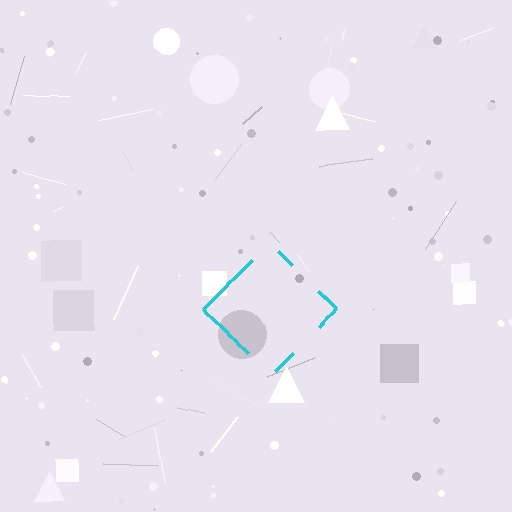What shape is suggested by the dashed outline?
The dashed outline suggests a diamond.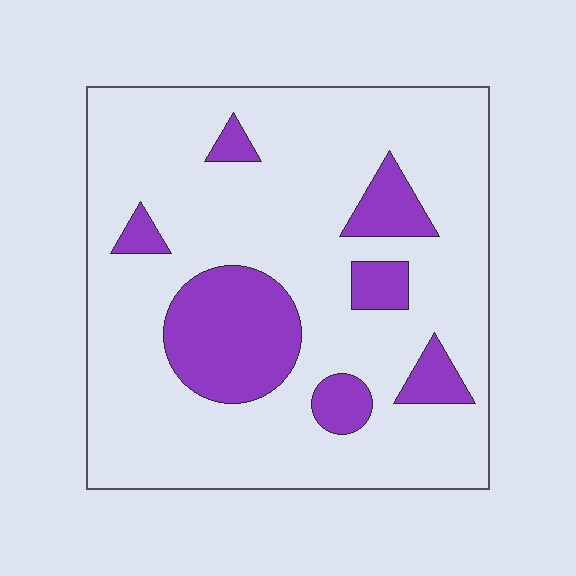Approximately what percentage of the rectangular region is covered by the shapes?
Approximately 20%.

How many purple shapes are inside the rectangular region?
7.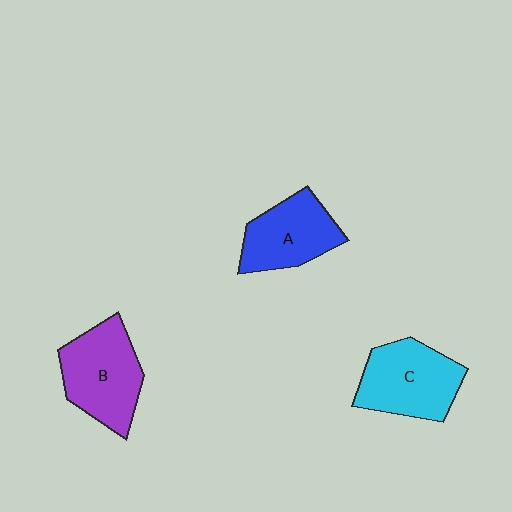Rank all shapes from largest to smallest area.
From largest to smallest: B (purple), C (cyan), A (blue).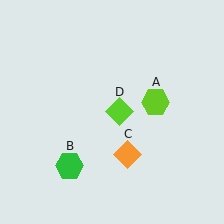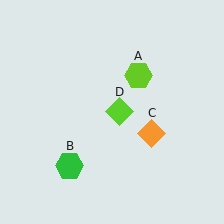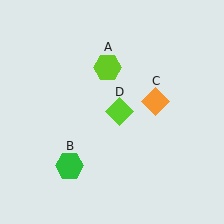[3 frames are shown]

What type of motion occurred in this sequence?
The lime hexagon (object A), orange diamond (object C) rotated counterclockwise around the center of the scene.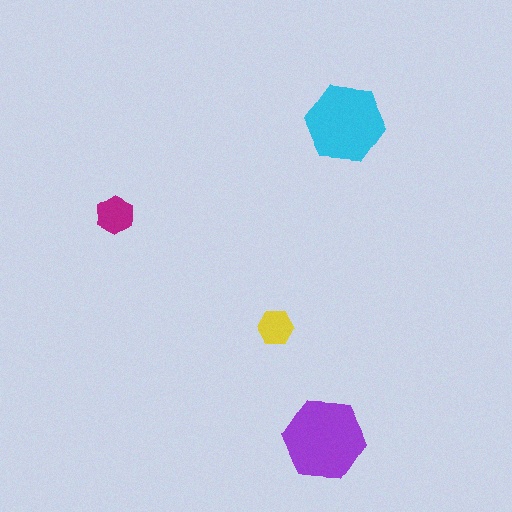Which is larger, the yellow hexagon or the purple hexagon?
The purple one.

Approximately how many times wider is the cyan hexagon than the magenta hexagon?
About 2 times wider.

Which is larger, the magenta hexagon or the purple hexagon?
The purple one.